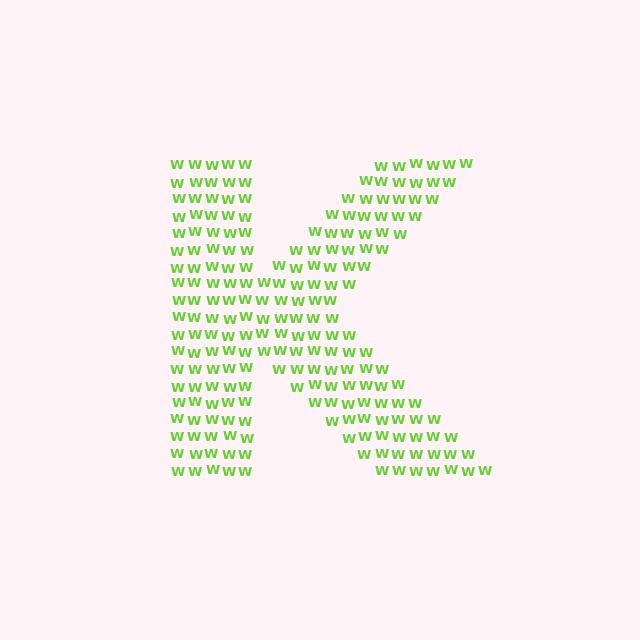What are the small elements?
The small elements are letter W's.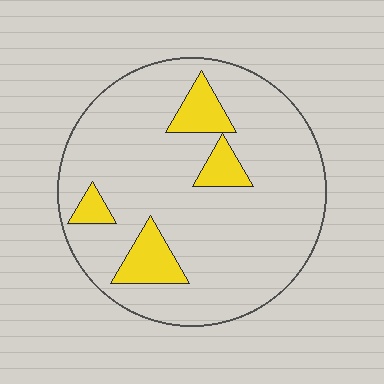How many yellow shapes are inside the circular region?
4.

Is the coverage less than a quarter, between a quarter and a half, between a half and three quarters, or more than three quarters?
Less than a quarter.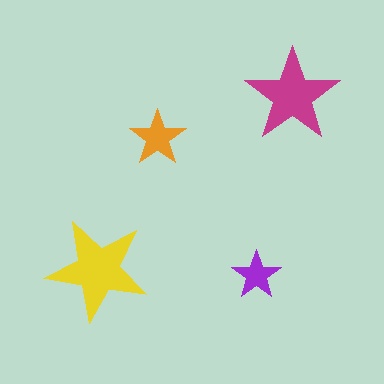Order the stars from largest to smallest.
the yellow one, the magenta one, the orange one, the purple one.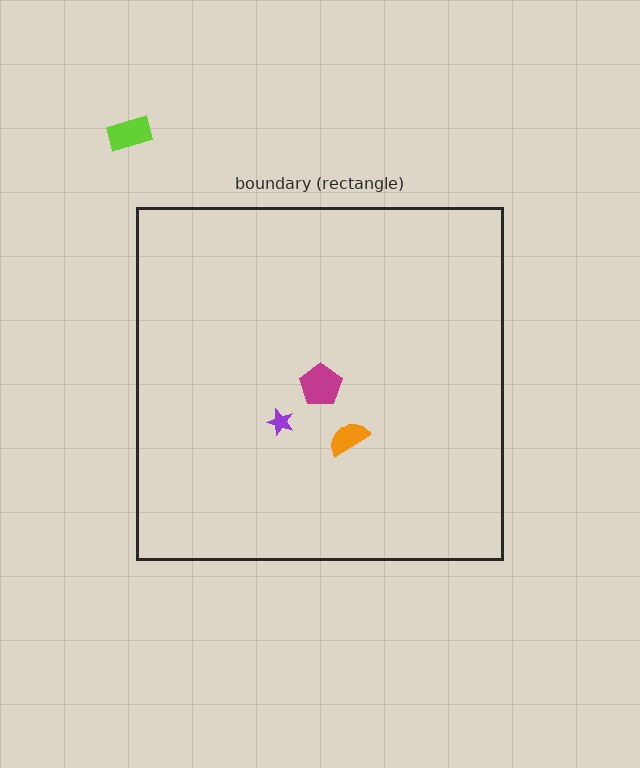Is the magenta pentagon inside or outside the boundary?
Inside.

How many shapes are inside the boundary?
4 inside, 1 outside.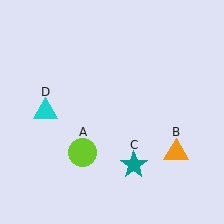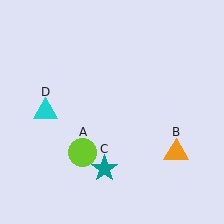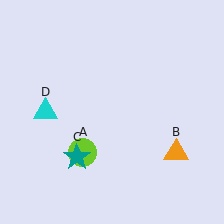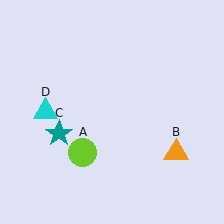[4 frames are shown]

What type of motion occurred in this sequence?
The teal star (object C) rotated clockwise around the center of the scene.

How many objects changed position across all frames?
1 object changed position: teal star (object C).